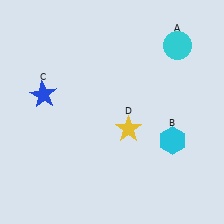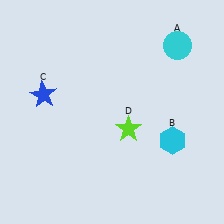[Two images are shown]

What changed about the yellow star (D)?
In Image 1, D is yellow. In Image 2, it changed to lime.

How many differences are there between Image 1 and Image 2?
There is 1 difference between the two images.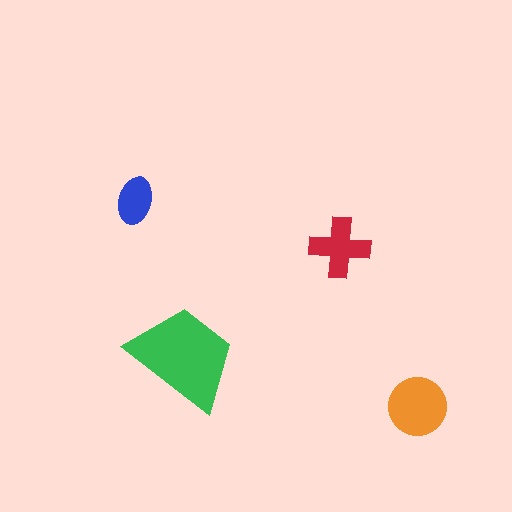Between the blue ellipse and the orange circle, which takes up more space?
The orange circle.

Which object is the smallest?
The blue ellipse.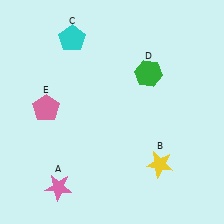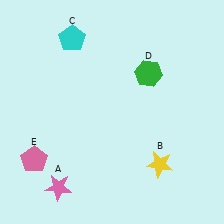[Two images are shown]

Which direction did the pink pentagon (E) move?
The pink pentagon (E) moved down.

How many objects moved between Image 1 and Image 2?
1 object moved between the two images.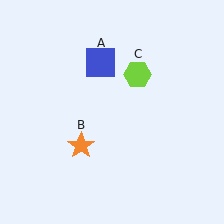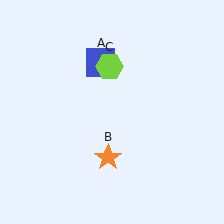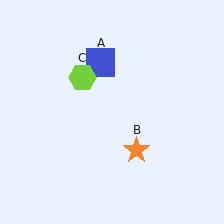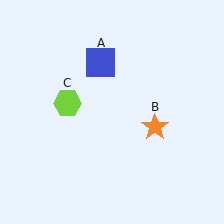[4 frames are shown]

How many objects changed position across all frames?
2 objects changed position: orange star (object B), lime hexagon (object C).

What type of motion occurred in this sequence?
The orange star (object B), lime hexagon (object C) rotated counterclockwise around the center of the scene.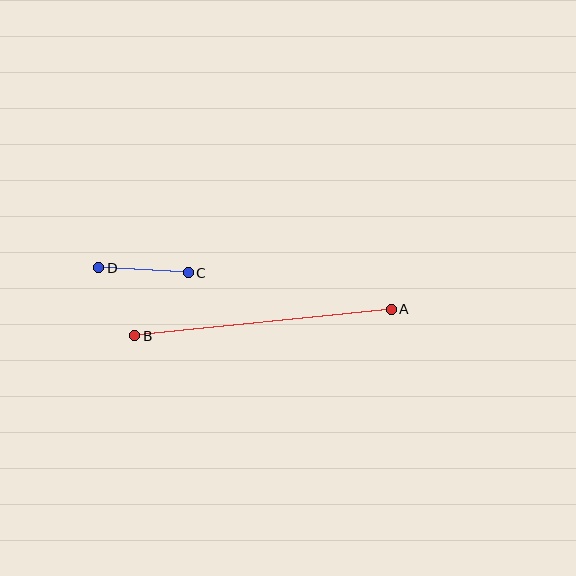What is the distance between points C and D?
The distance is approximately 90 pixels.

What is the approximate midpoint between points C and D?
The midpoint is at approximately (144, 270) pixels.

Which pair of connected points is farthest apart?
Points A and B are farthest apart.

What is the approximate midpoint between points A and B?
The midpoint is at approximately (263, 322) pixels.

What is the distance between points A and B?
The distance is approximately 258 pixels.